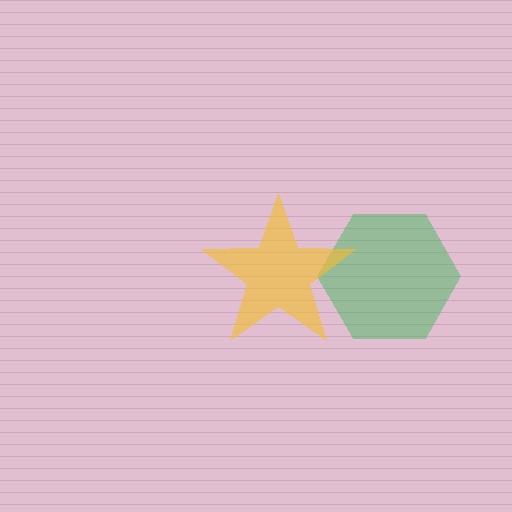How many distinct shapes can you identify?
There are 2 distinct shapes: a green hexagon, a yellow star.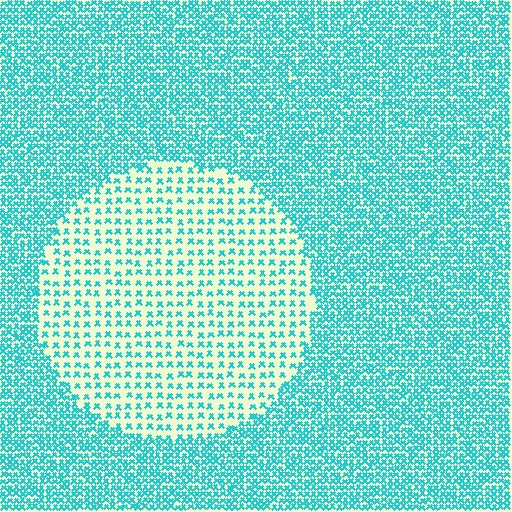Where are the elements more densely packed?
The elements are more densely packed outside the circle boundary.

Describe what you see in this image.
The image contains small cyan elements arranged at two different densities. A circle-shaped region is visible where the elements are less densely packed than the surrounding area.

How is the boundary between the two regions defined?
The boundary is defined by a change in element density (approximately 2.5x ratio). All elements are the same color, size, and shape.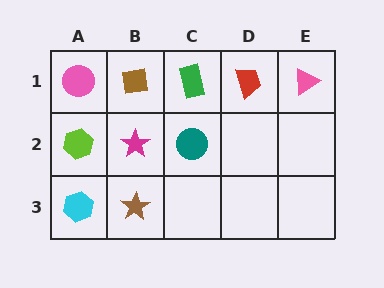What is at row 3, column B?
A brown star.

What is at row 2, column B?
A magenta star.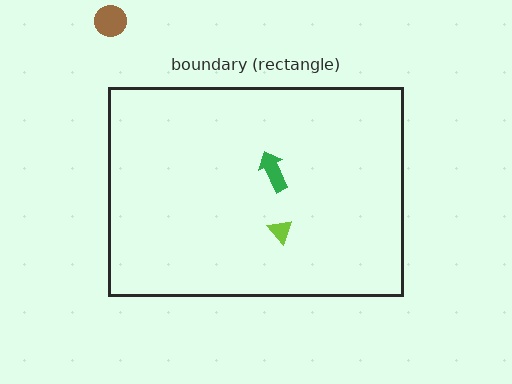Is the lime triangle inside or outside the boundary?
Inside.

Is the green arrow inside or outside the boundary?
Inside.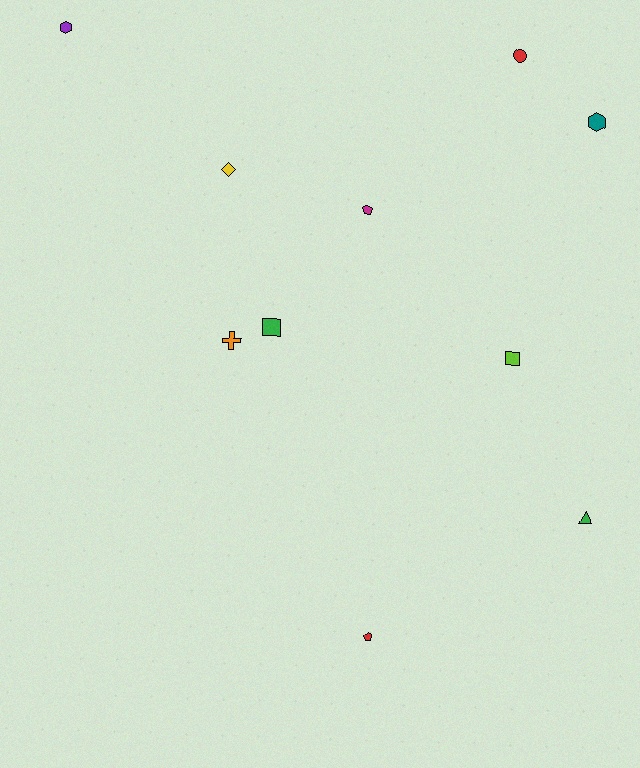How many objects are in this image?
There are 10 objects.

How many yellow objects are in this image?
There is 1 yellow object.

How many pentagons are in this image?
There are 2 pentagons.